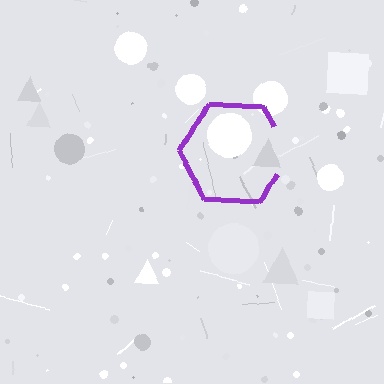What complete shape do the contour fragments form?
The contour fragments form a hexagon.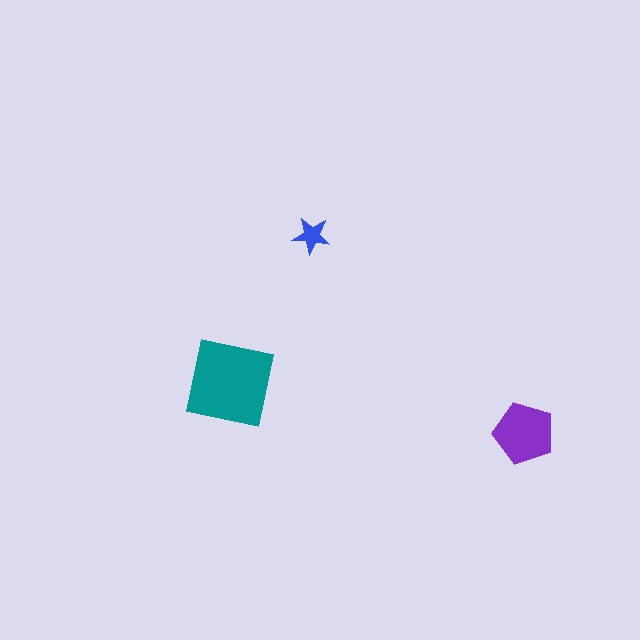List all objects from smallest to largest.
The blue star, the purple pentagon, the teal square.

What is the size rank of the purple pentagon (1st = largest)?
2nd.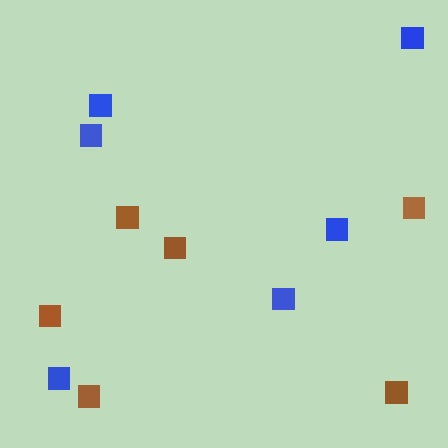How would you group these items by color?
There are 2 groups: one group of brown squares (6) and one group of blue squares (6).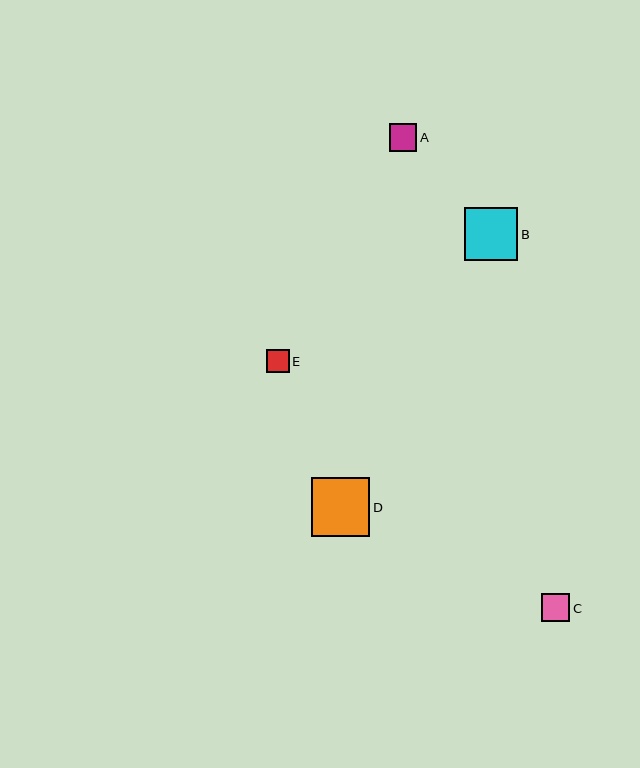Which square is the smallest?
Square E is the smallest with a size of approximately 23 pixels.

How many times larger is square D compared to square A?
Square D is approximately 2.1 times the size of square A.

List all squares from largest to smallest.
From largest to smallest: D, B, C, A, E.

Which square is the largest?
Square D is the largest with a size of approximately 59 pixels.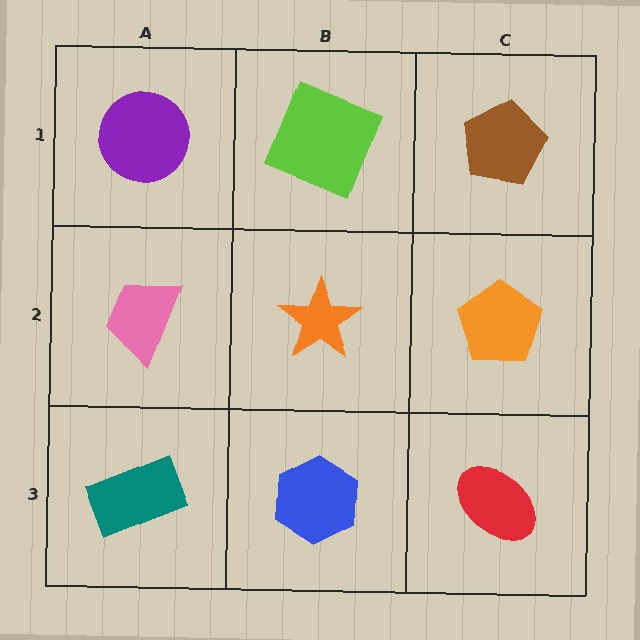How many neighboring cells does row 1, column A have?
2.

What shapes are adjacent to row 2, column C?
A brown pentagon (row 1, column C), a red ellipse (row 3, column C), an orange star (row 2, column B).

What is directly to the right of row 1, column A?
A lime square.